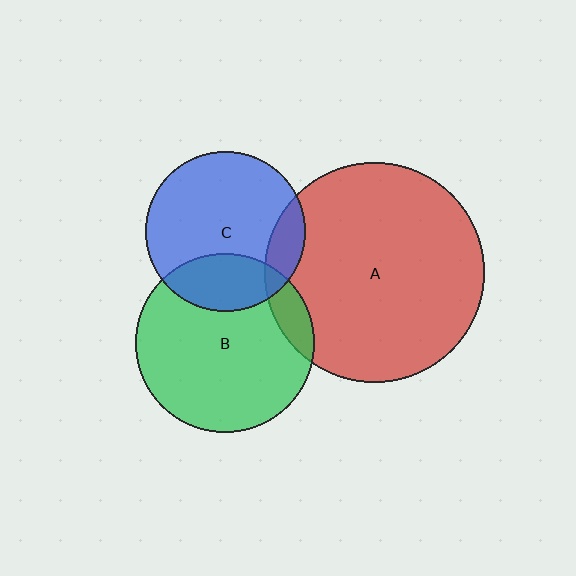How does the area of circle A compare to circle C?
Approximately 1.9 times.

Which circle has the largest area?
Circle A (red).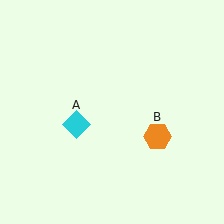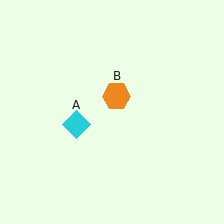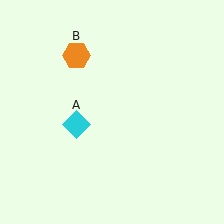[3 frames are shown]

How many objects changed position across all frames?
1 object changed position: orange hexagon (object B).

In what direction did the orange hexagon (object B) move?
The orange hexagon (object B) moved up and to the left.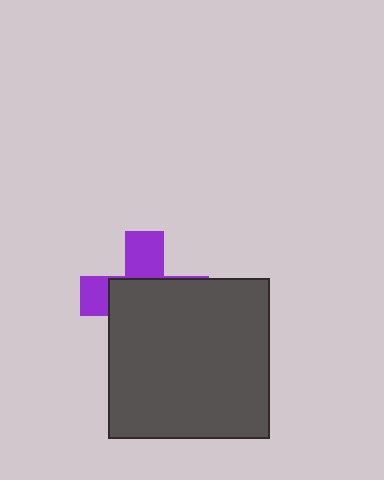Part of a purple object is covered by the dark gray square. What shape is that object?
It is a cross.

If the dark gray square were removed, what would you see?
You would see the complete purple cross.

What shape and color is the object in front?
The object in front is a dark gray square.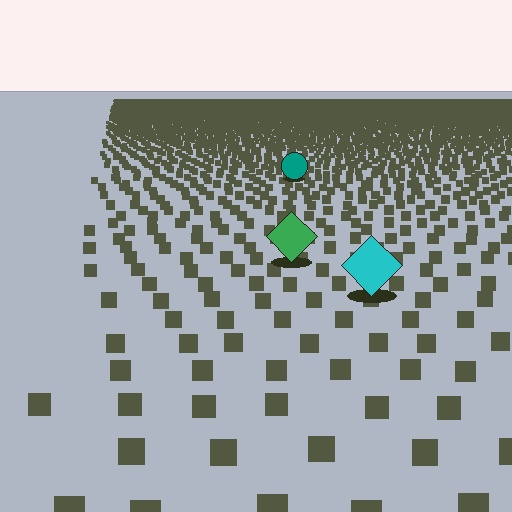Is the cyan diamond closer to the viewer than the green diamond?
Yes. The cyan diamond is closer — you can tell from the texture gradient: the ground texture is coarser near it.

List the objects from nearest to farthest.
From nearest to farthest: the cyan diamond, the green diamond, the teal circle.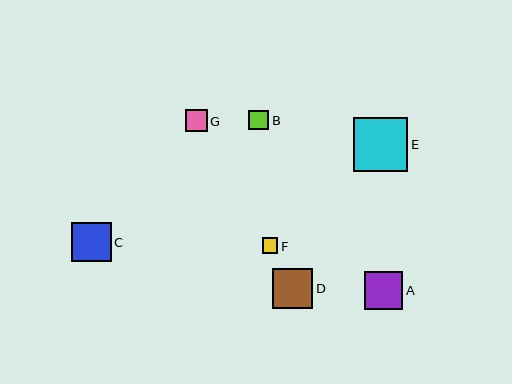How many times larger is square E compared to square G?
Square E is approximately 2.5 times the size of square G.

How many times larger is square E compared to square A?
Square E is approximately 1.4 times the size of square A.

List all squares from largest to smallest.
From largest to smallest: E, D, C, A, G, B, F.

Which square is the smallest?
Square F is the smallest with a size of approximately 15 pixels.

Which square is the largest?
Square E is the largest with a size of approximately 54 pixels.